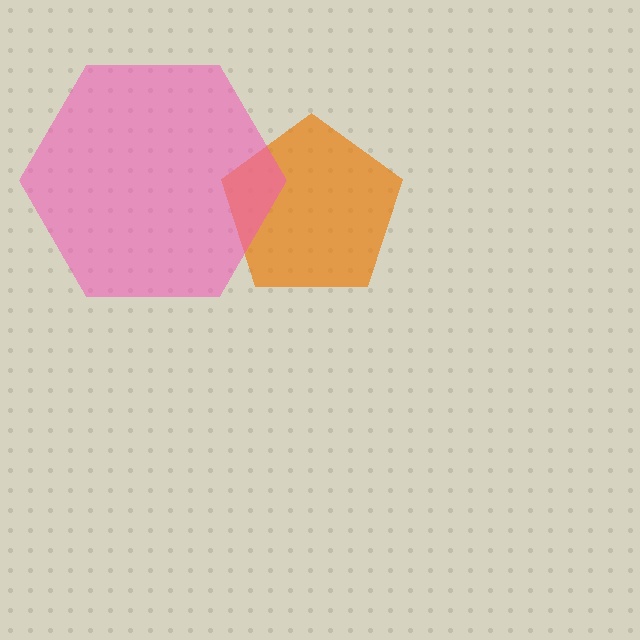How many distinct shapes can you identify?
There are 2 distinct shapes: an orange pentagon, a pink hexagon.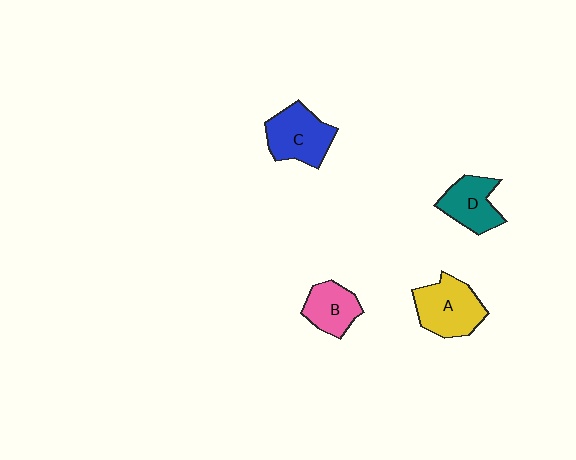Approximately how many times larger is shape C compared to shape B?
Approximately 1.3 times.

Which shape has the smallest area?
Shape B (pink).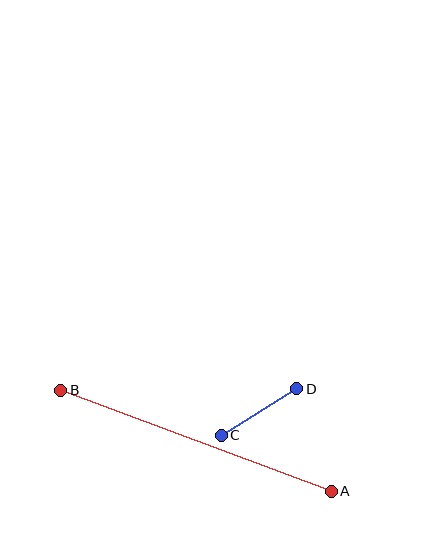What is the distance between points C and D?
The distance is approximately 89 pixels.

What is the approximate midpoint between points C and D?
The midpoint is at approximately (259, 412) pixels.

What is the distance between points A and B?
The distance is approximately 289 pixels.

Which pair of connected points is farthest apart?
Points A and B are farthest apart.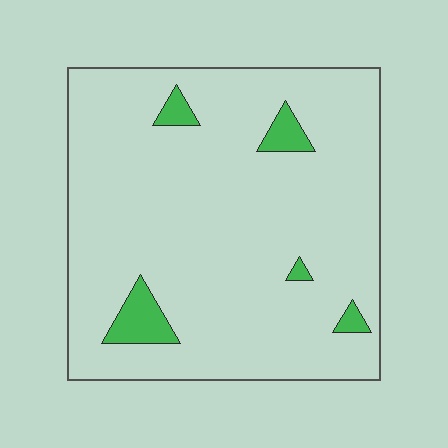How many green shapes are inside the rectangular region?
5.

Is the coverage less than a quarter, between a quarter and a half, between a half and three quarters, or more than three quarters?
Less than a quarter.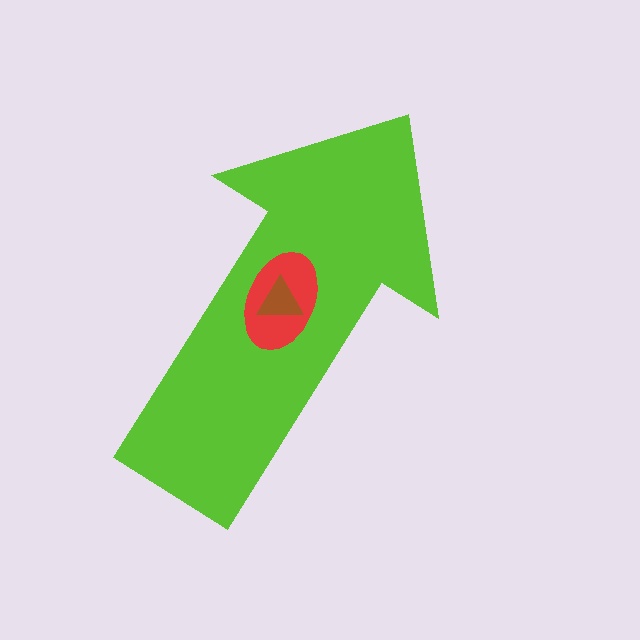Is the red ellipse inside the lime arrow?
Yes.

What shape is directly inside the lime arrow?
The red ellipse.